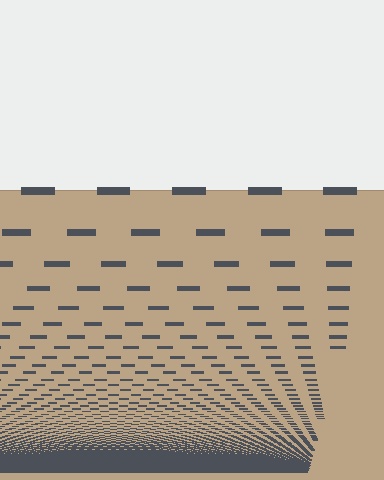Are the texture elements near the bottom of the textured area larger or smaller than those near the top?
Smaller. The gradient is inverted — elements near the bottom are smaller and denser.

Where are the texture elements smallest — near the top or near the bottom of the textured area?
Near the bottom.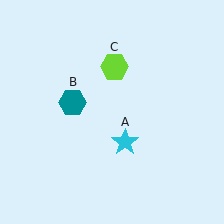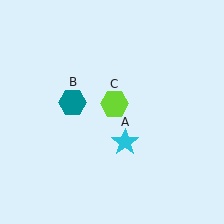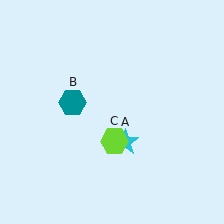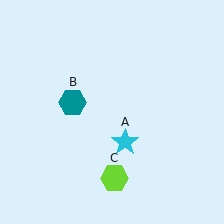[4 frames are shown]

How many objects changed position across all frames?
1 object changed position: lime hexagon (object C).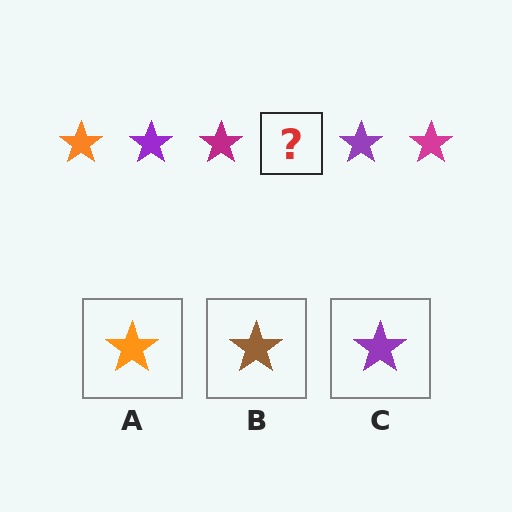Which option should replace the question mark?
Option A.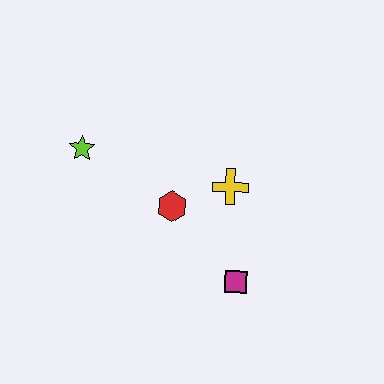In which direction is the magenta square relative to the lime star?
The magenta square is to the right of the lime star.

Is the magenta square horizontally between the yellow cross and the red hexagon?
No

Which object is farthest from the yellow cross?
The lime star is farthest from the yellow cross.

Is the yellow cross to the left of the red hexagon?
No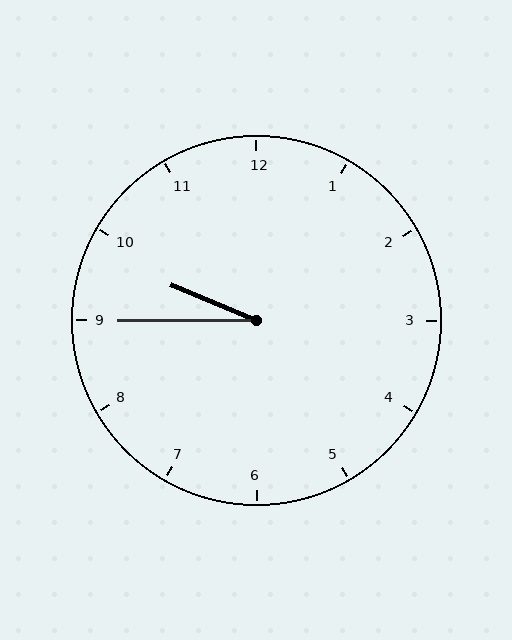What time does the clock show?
9:45.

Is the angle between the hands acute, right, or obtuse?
It is acute.